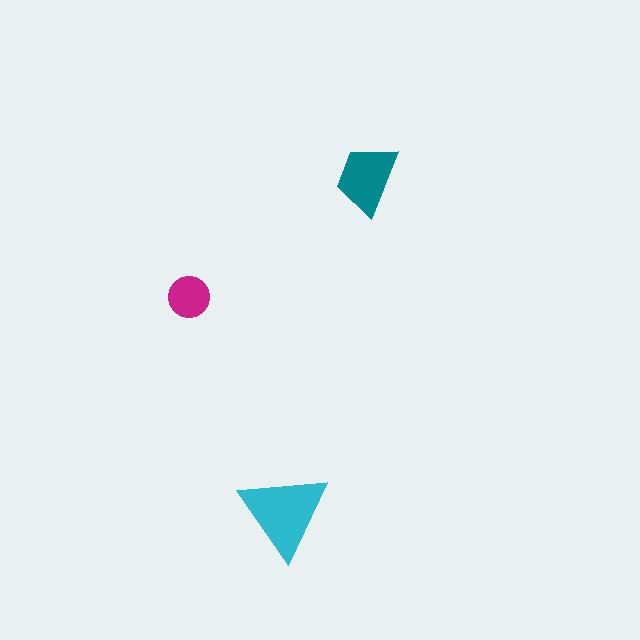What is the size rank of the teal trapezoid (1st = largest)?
2nd.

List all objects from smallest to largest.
The magenta circle, the teal trapezoid, the cyan triangle.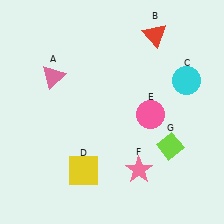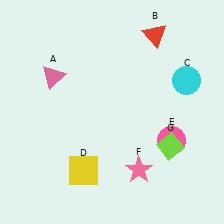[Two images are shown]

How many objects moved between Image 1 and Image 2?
1 object moved between the two images.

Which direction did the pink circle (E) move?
The pink circle (E) moved down.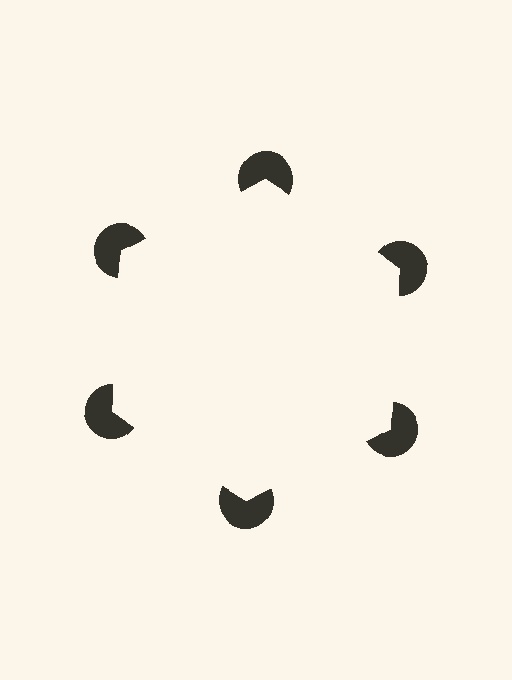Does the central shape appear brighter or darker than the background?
It typically appears slightly brighter than the background, even though no actual brightness change is drawn.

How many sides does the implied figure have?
6 sides.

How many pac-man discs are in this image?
There are 6 — one at each vertex of the illusory hexagon.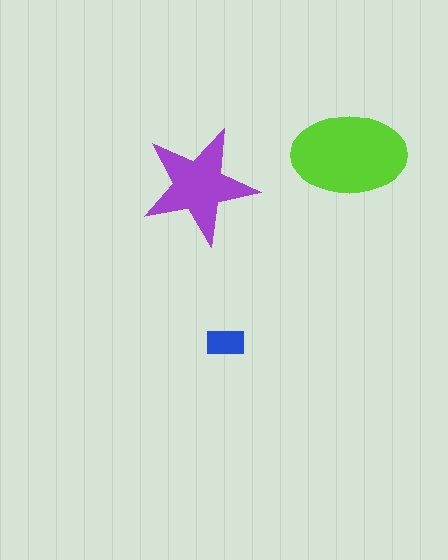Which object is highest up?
The lime ellipse is topmost.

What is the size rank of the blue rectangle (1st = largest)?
3rd.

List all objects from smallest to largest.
The blue rectangle, the purple star, the lime ellipse.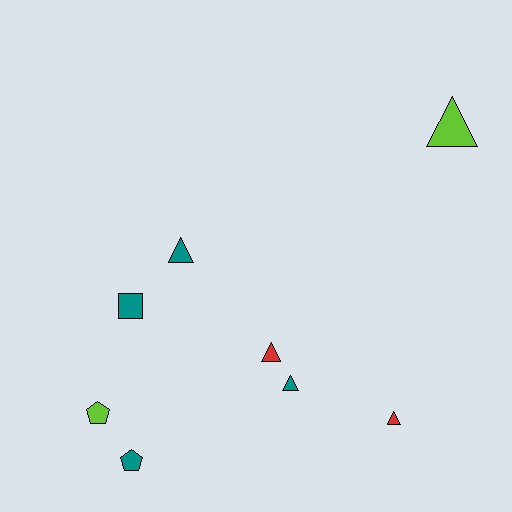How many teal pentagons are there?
There is 1 teal pentagon.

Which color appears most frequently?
Teal, with 4 objects.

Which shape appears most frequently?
Triangle, with 5 objects.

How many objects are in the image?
There are 8 objects.